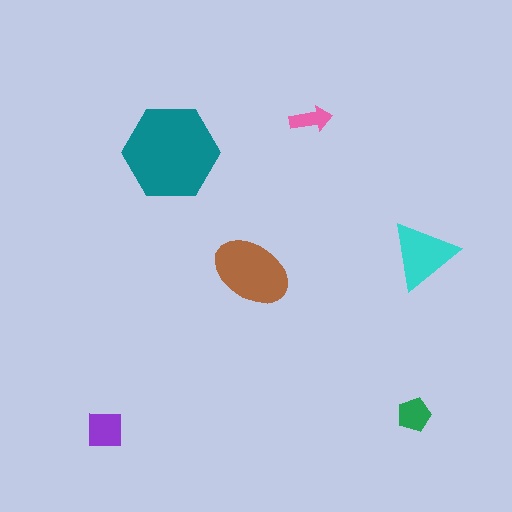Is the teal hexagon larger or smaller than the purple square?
Larger.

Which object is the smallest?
The pink arrow.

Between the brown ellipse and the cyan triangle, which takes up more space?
The brown ellipse.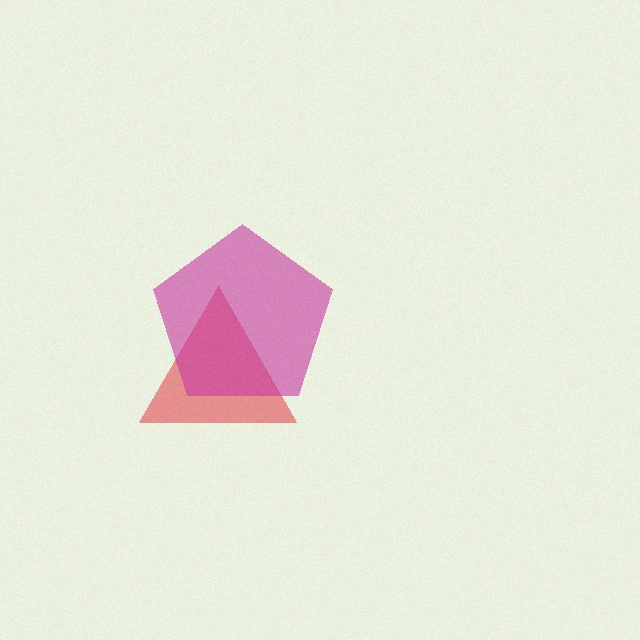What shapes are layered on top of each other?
The layered shapes are: a red triangle, a magenta pentagon.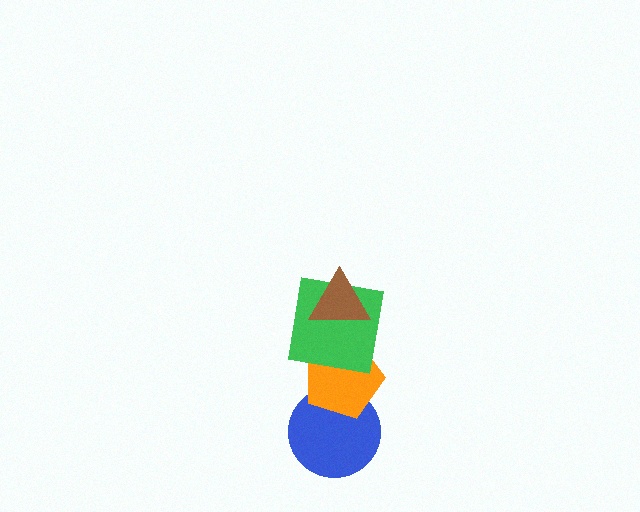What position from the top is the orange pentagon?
The orange pentagon is 3rd from the top.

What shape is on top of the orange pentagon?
The green square is on top of the orange pentagon.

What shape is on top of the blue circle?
The orange pentagon is on top of the blue circle.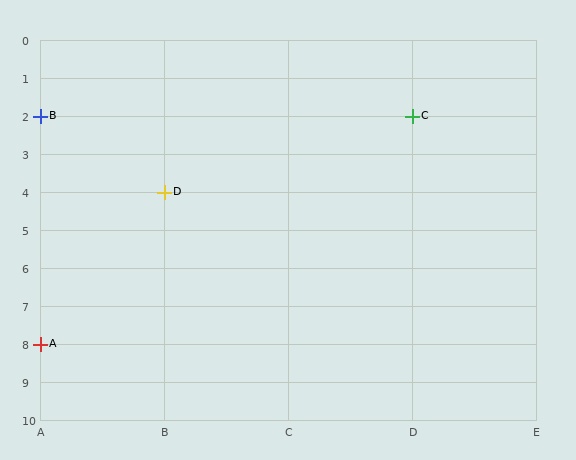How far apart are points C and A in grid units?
Points C and A are 3 columns and 6 rows apart (about 6.7 grid units diagonally).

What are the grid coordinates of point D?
Point D is at grid coordinates (B, 4).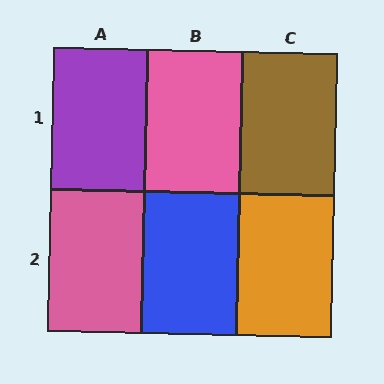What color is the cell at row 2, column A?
Pink.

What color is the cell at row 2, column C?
Orange.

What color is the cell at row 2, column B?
Blue.